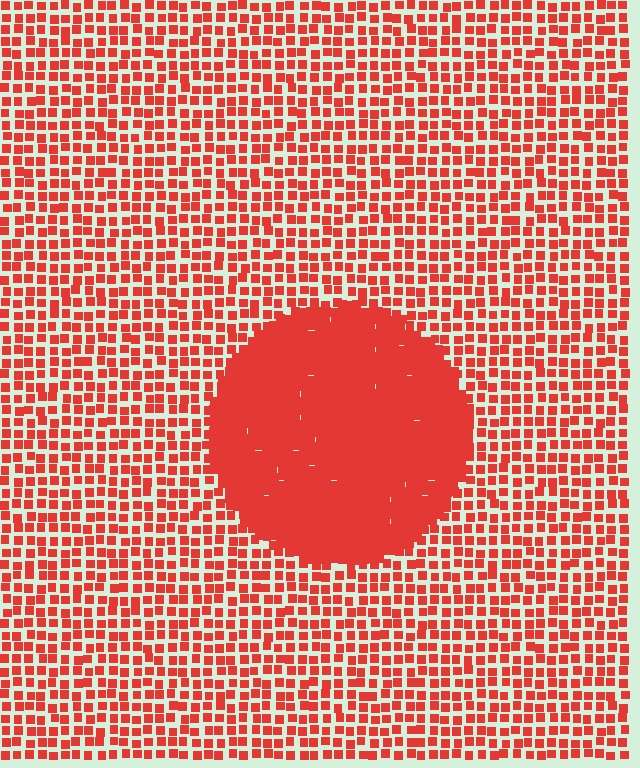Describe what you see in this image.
The image contains small red elements arranged at two different densities. A circle-shaped region is visible where the elements are more densely packed than the surrounding area.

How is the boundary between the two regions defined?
The boundary is defined by a change in element density (approximately 2.5x ratio). All elements are the same color, size, and shape.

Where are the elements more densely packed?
The elements are more densely packed inside the circle boundary.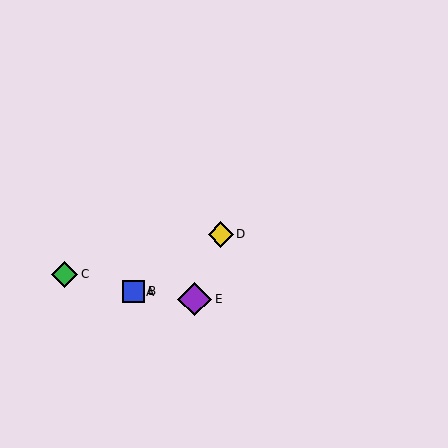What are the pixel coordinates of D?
Object D is at (221, 234).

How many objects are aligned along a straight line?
3 objects (A, B, D) are aligned along a straight line.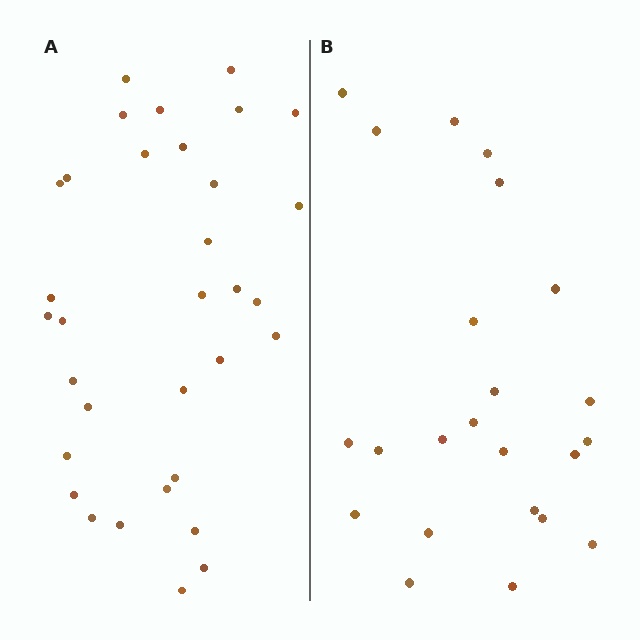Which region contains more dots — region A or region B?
Region A (the left region) has more dots.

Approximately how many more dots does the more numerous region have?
Region A has roughly 10 or so more dots than region B.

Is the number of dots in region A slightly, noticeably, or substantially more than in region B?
Region A has noticeably more, but not dramatically so. The ratio is roughly 1.4 to 1.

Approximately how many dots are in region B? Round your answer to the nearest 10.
About 20 dots. (The exact count is 23, which rounds to 20.)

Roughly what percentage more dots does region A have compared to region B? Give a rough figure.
About 45% more.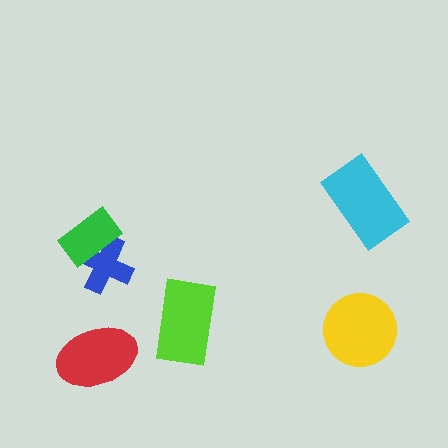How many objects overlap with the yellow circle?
0 objects overlap with the yellow circle.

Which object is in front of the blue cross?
The green rectangle is in front of the blue cross.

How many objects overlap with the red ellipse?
0 objects overlap with the red ellipse.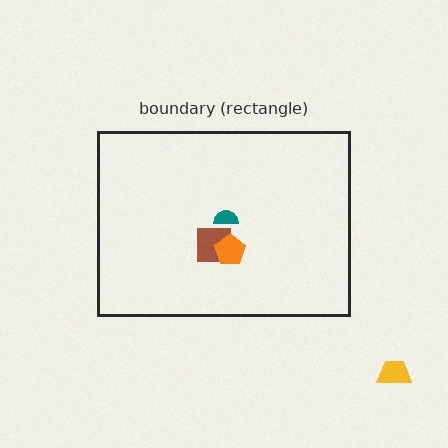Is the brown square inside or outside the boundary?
Inside.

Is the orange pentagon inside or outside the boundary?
Inside.